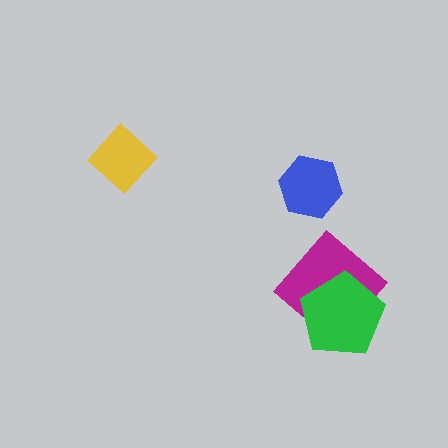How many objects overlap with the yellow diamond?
0 objects overlap with the yellow diamond.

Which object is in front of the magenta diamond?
The green pentagon is in front of the magenta diamond.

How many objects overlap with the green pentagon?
1 object overlaps with the green pentagon.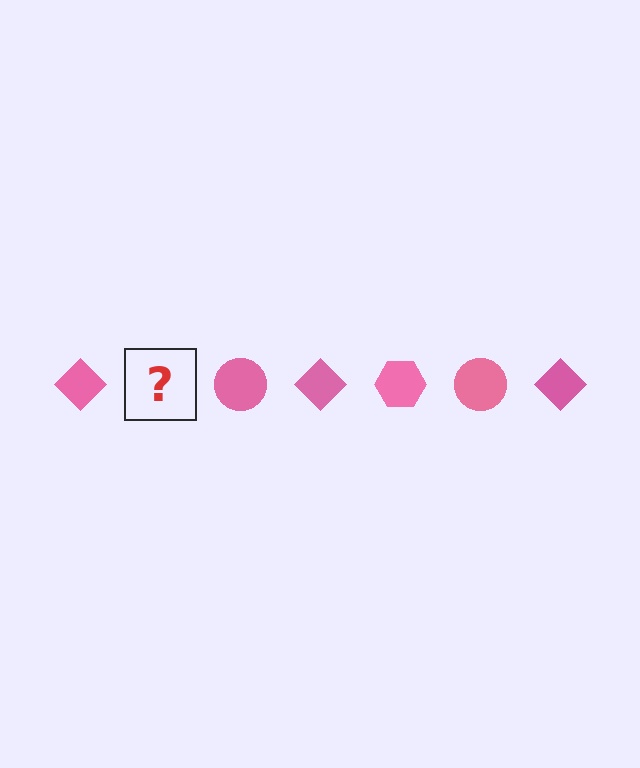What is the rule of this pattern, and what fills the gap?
The rule is that the pattern cycles through diamond, hexagon, circle shapes in pink. The gap should be filled with a pink hexagon.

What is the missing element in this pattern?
The missing element is a pink hexagon.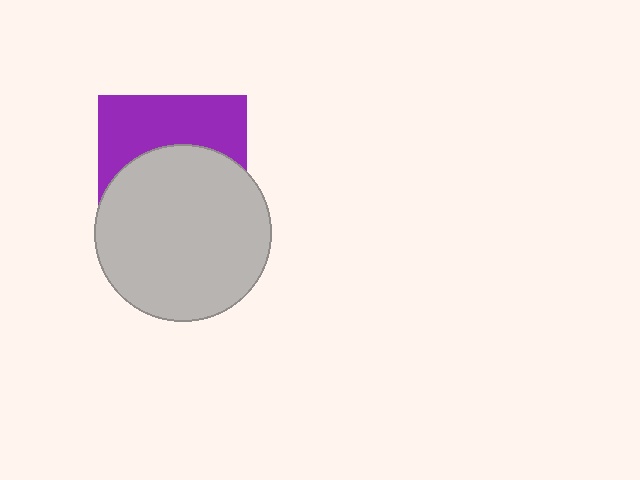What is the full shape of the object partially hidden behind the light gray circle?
The partially hidden object is a purple square.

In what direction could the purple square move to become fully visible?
The purple square could move up. That would shift it out from behind the light gray circle entirely.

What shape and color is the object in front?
The object in front is a light gray circle.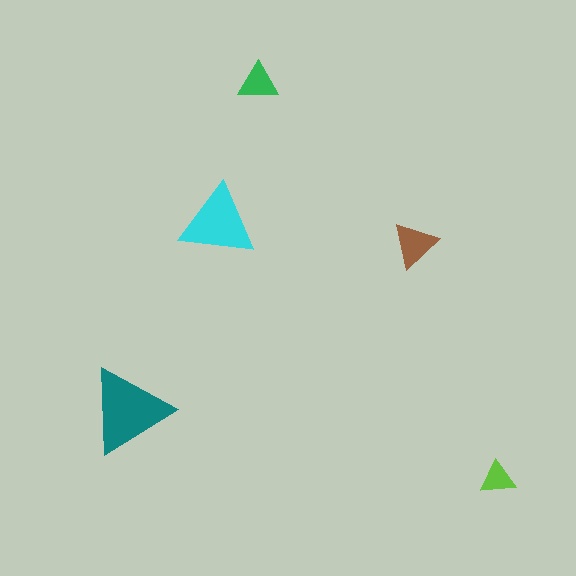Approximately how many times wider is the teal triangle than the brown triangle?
About 2 times wider.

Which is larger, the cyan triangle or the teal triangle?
The teal one.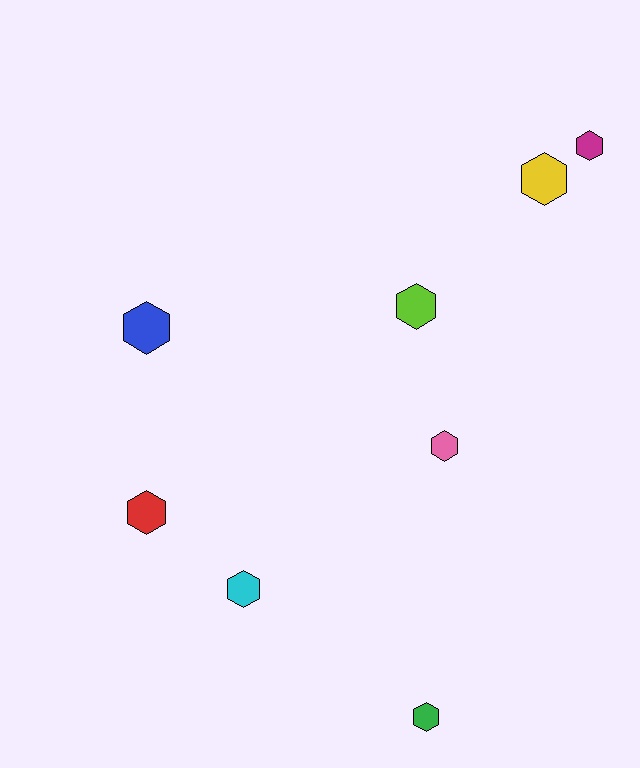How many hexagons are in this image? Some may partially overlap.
There are 8 hexagons.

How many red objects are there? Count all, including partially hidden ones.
There is 1 red object.